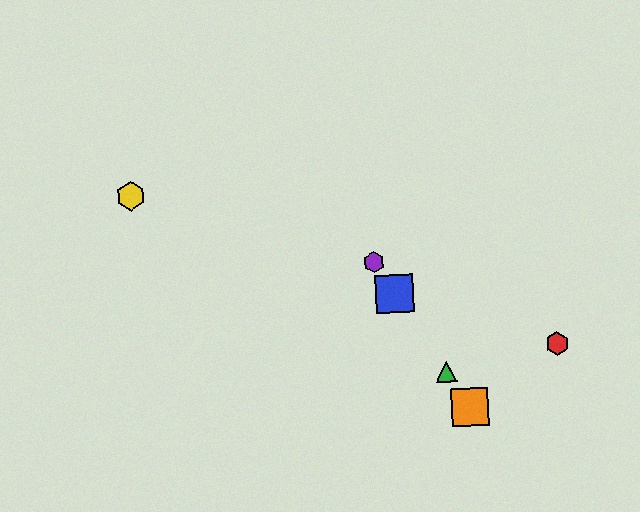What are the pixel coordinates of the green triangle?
The green triangle is at (446, 371).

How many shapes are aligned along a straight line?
4 shapes (the blue square, the green triangle, the purple hexagon, the orange square) are aligned along a straight line.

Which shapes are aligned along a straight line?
The blue square, the green triangle, the purple hexagon, the orange square are aligned along a straight line.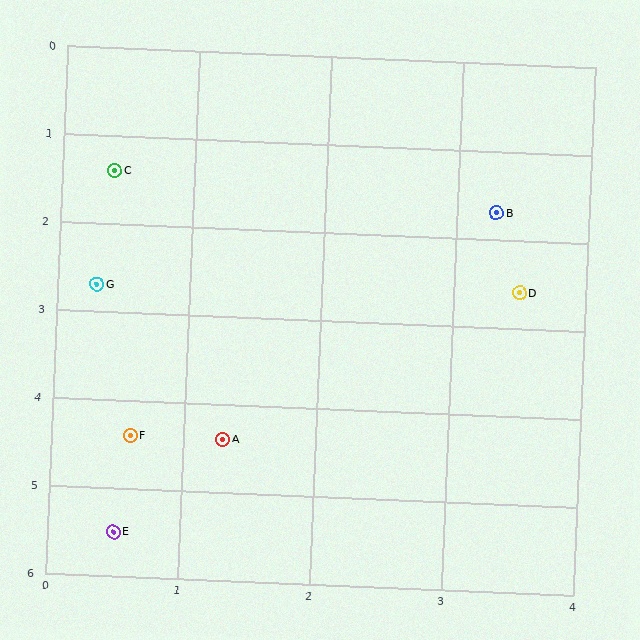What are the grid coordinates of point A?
Point A is at approximately (1.3, 4.4).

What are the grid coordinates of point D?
Point D is at approximately (3.5, 2.6).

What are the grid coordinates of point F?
Point F is at approximately (0.6, 4.4).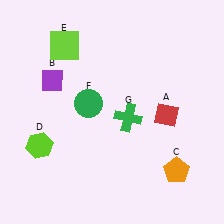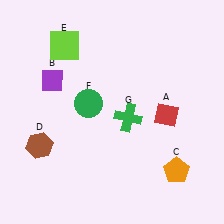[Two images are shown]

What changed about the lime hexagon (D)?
In Image 1, D is lime. In Image 2, it changed to brown.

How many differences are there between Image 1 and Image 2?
There is 1 difference between the two images.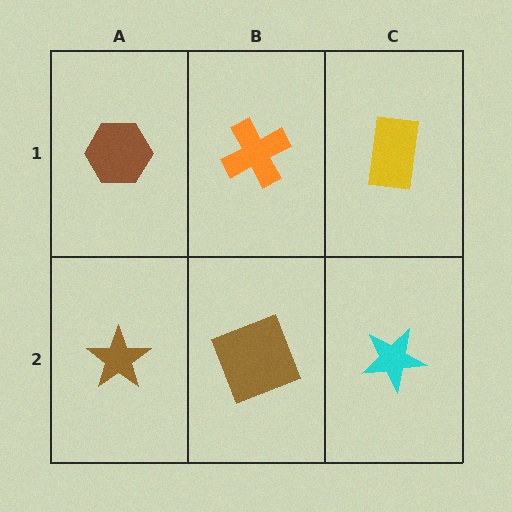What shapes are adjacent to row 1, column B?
A brown square (row 2, column B), a brown hexagon (row 1, column A), a yellow rectangle (row 1, column C).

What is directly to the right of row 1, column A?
An orange cross.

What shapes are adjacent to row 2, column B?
An orange cross (row 1, column B), a brown star (row 2, column A), a cyan star (row 2, column C).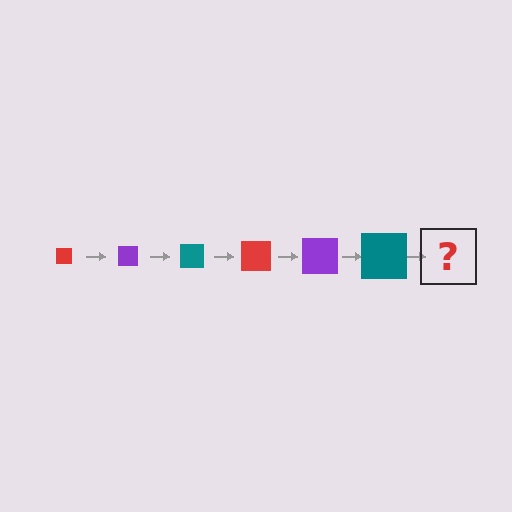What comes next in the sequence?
The next element should be a red square, larger than the previous one.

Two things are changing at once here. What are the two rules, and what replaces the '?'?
The two rules are that the square grows larger each step and the color cycles through red, purple, and teal. The '?' should be a red square, larger than the previous one.